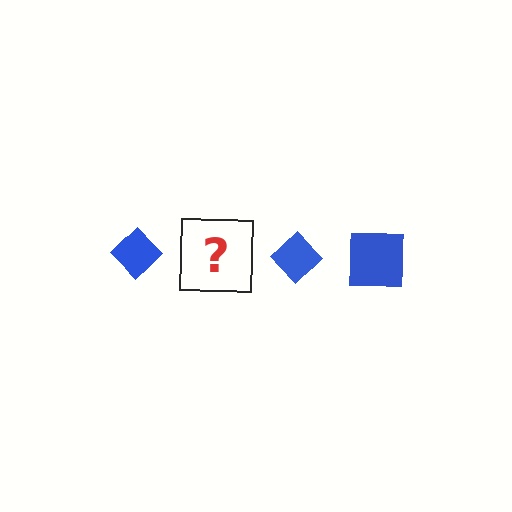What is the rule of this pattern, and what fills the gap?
The rule is that the pattern cycles through diamond, square shapes in blue. The gap should be filled with a blue square.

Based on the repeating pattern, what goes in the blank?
The blank should be a blue square.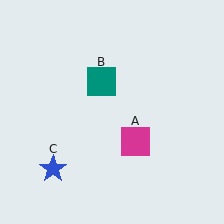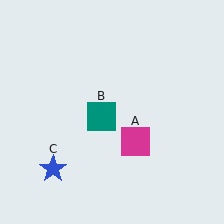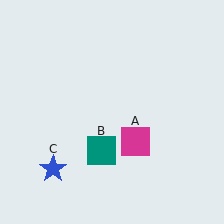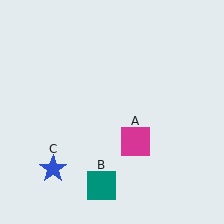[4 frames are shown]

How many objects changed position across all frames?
1 object changed position: teal square (object B).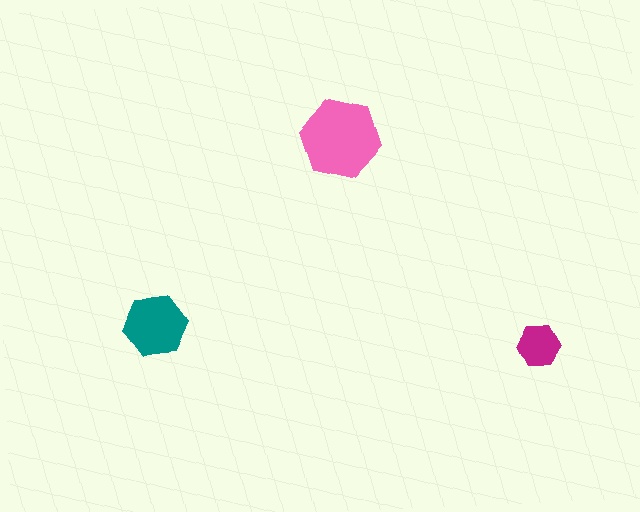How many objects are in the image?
There are 3 objects in the image.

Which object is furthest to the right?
The magenta hexagon is rightmost.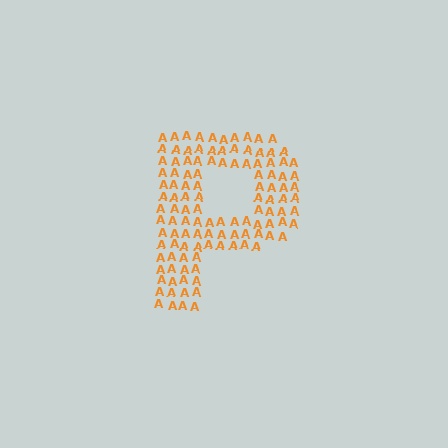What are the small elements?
The small elements are letter A's.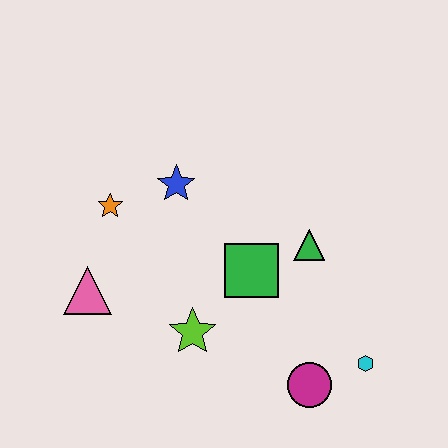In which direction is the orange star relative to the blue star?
The orange star is to the left of the blue star.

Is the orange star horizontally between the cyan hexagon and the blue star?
No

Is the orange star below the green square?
No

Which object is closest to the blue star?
The orange star is closest to the blue star.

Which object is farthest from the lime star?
The cyan hexagon is farthest from the lime star.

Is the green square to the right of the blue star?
Yes